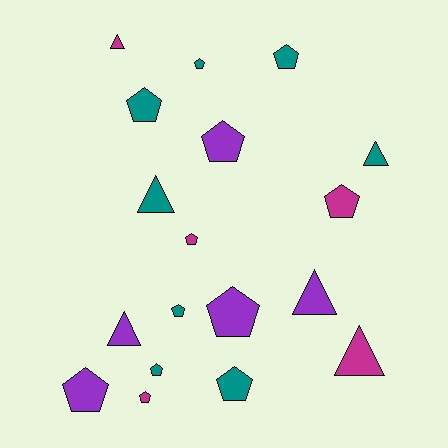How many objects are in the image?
There are 18 objects.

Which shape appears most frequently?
Pentagon, with 12 objects.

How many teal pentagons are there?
There are 6 teal pentagons.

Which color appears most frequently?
Teal, with 8 objects.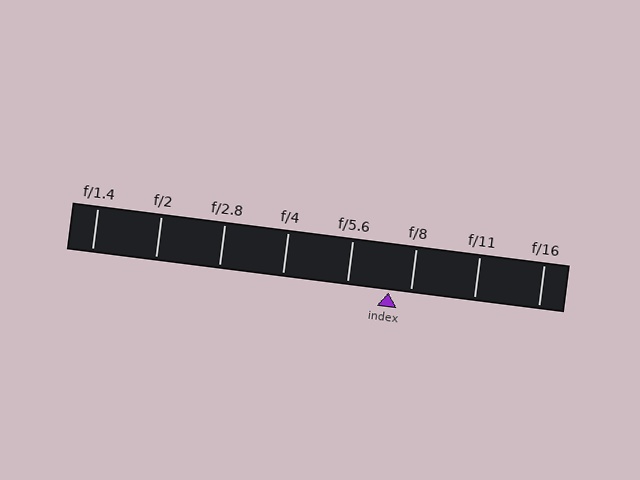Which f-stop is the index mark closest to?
The index mark is closest to f/8.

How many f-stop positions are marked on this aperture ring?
There are 8 f-stop positions marked.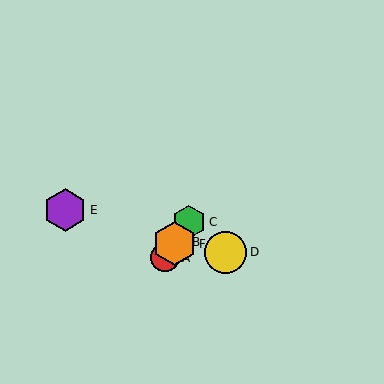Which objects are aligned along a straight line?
Objects A, B, C, F are aligned along a straight line.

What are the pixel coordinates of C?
Object C is at (189, 222).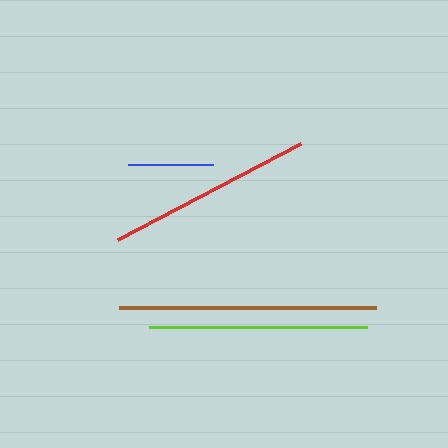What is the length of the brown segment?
The brown segment is approximately 257 pixels long.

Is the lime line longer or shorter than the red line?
The lime line is longer than the red line.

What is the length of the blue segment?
The blue segment is approximately 85 pixels long.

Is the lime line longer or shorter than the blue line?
The lime line is longer than the blue line.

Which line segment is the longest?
The brown line is the longest at approximately 257 pixels.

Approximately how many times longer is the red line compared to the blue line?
The red line is approximately 2.4 times the length of the blue line.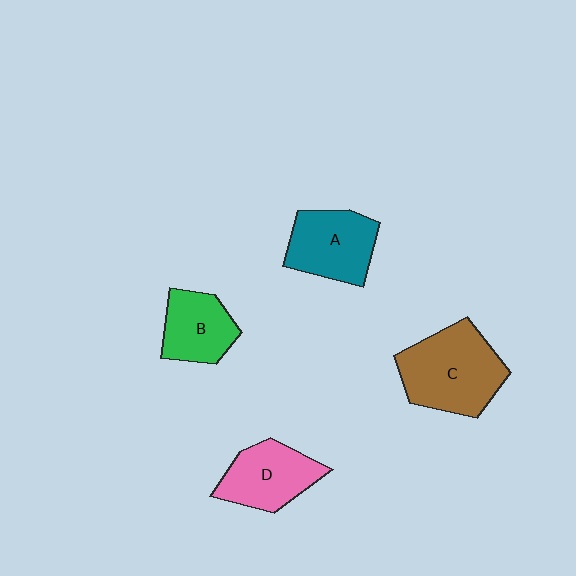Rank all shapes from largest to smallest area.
From largest to smallest: C (brown), A (teal), D (pink), B (green).